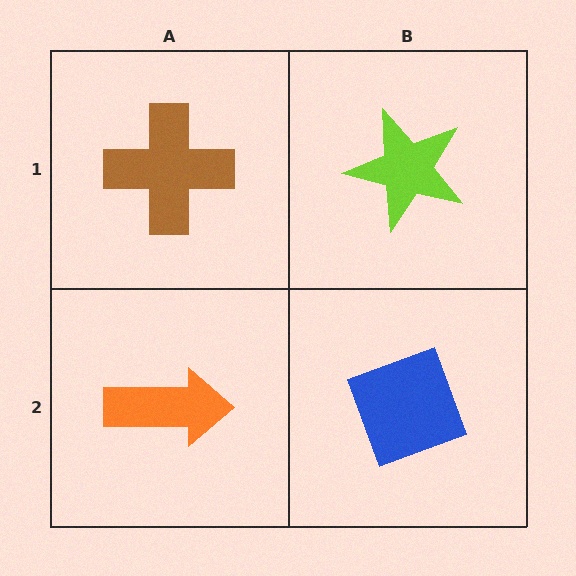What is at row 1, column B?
A lime star.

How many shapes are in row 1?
2 shapes.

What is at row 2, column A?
An orange arrow.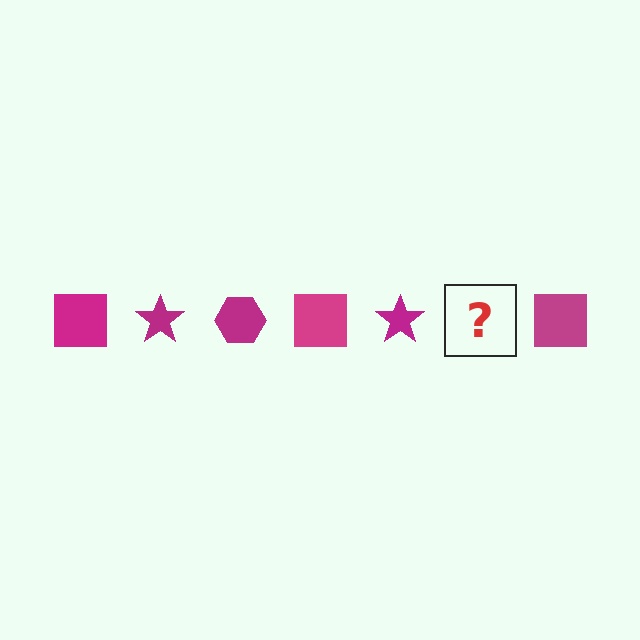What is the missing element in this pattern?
The missing element is a magenta hexagon.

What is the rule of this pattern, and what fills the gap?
The rule is that the pattern cycles through square, star, hexagon shapes in magenta. The gap should be filled with a magenta hexagon.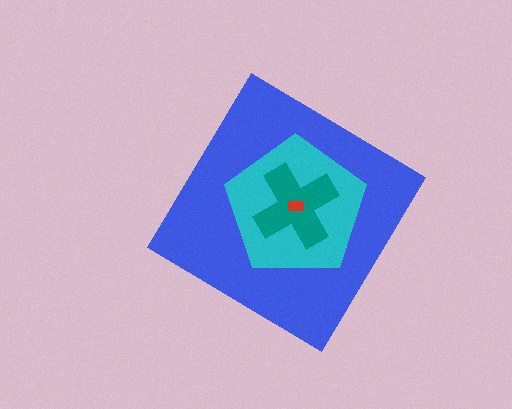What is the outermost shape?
The blue diamond.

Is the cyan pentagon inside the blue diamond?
Yes.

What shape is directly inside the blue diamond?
The cyan pentagon.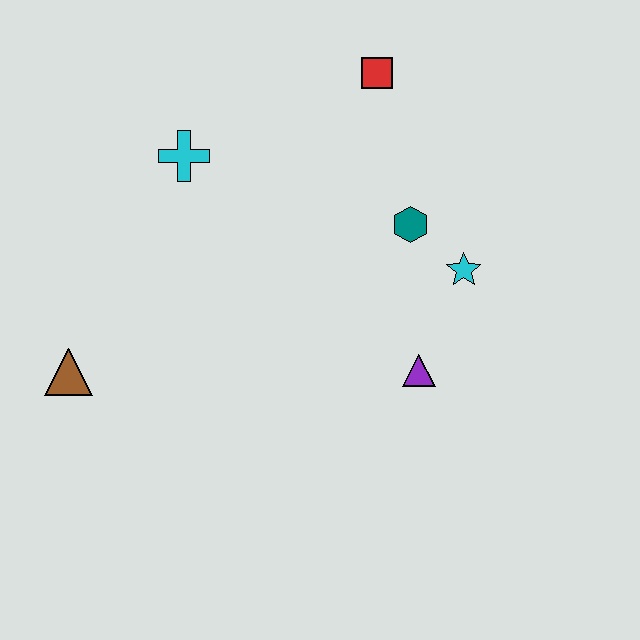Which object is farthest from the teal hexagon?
The brown triangle is farthest from the teal hexagon.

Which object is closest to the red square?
The teal hexagon is closest to the red square.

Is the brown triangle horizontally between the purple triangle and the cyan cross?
No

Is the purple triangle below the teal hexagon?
Yes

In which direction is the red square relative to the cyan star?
The red square is above the cyan star.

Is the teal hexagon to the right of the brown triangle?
Yes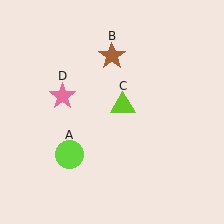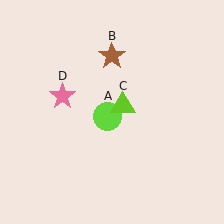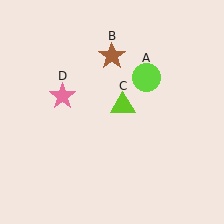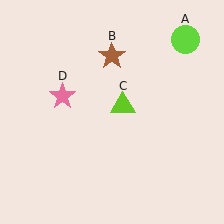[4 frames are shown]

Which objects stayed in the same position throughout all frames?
Brown star (object B) and lime triangle (object C) and pink star (object D) remained stationary.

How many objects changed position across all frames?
1 object changed position: lime circle (object A).